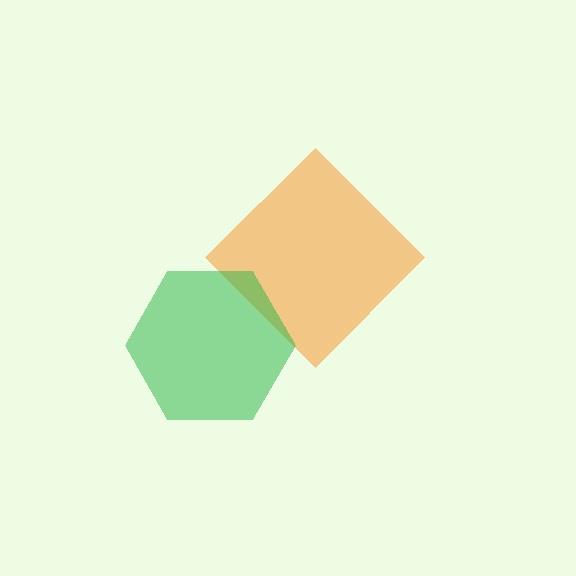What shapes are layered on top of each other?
The layered shapes are: an orange diamond, a green hexagon.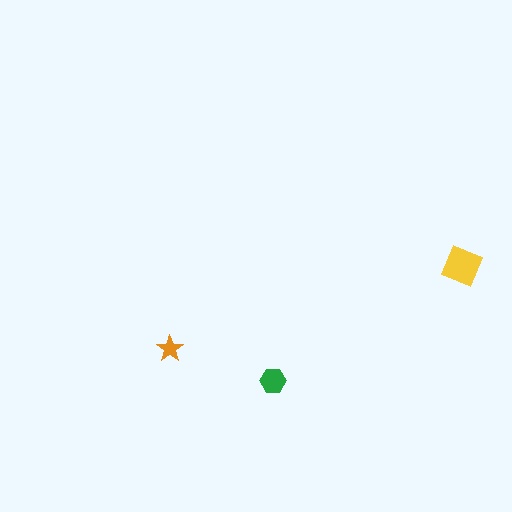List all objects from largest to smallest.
The yellow square, the green hexagon, the orange star.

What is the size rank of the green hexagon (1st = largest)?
2nd.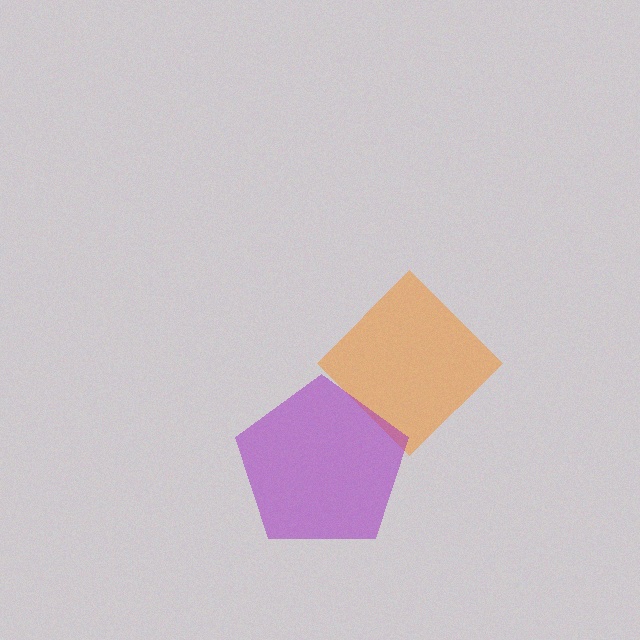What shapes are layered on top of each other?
The layered shapes are: an orange diamond, a purple pentagon.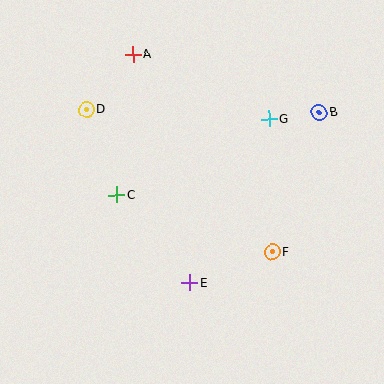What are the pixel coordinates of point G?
Point G is at (269, 119).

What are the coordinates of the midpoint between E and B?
The midpoint between E and B is at (255, 198).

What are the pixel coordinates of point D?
Point D is at (87, 109).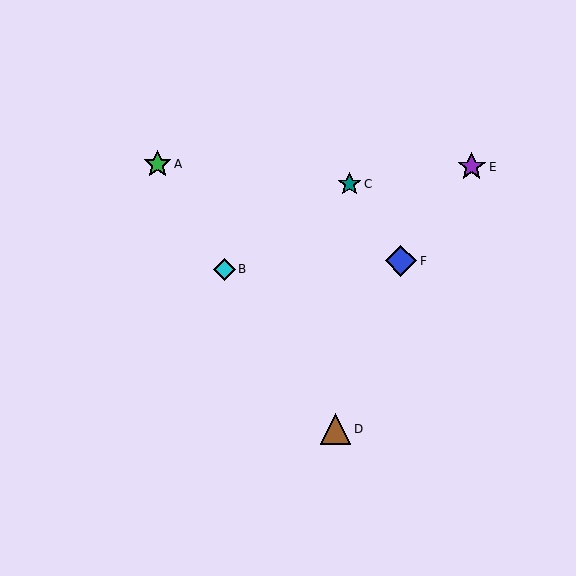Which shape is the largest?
The blue diamond (labeled F) is the largest.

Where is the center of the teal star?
The center of the teal star is at (349, 184).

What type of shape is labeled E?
Shape E is a purple star.